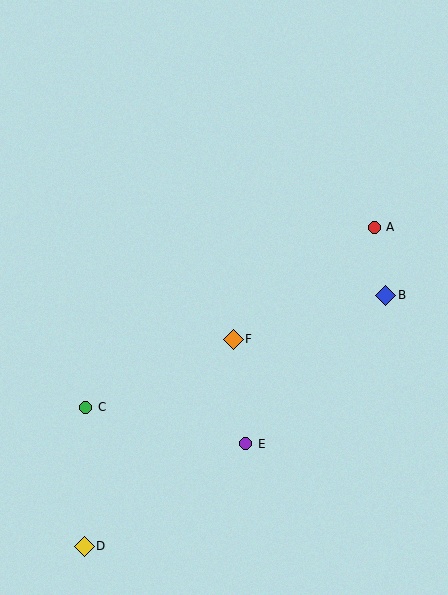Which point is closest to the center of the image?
Point F at (233, 339) is closest to the center.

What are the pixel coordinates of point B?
Point B is at (386, 295).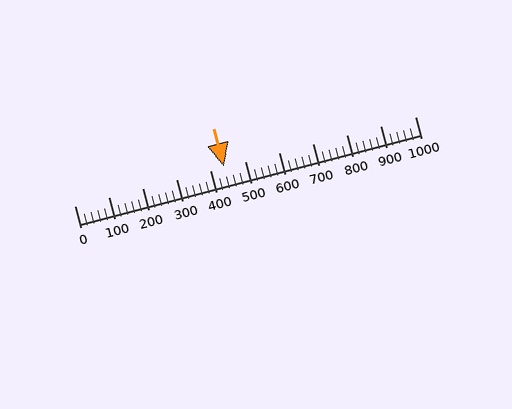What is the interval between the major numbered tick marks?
The major tick marks are spaced 100 units apart.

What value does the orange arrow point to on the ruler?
The orange arrow points to approximately 440.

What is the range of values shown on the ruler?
The ruler shows values from 0 to 1000.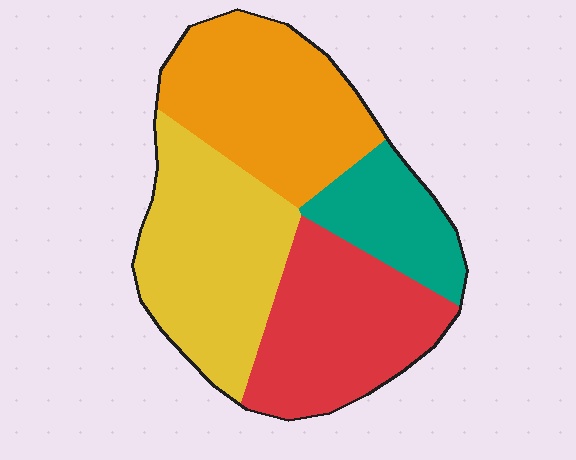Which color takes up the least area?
Teal, at roughly 15%.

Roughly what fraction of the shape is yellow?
Yellow covers about 30% of the shape.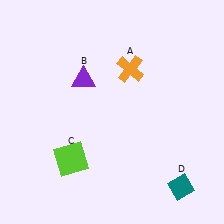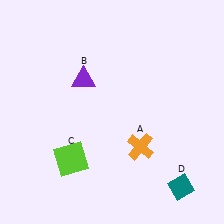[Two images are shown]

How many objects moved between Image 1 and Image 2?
1 object moved between the two images.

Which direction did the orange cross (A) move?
The orange cross (A) moved down.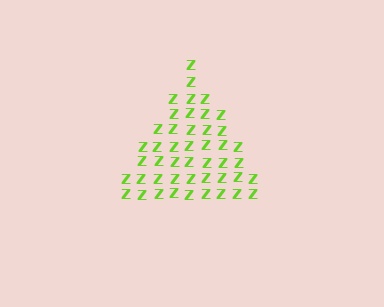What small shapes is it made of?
It is made of small letter Z's.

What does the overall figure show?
The overall figure shows a triangle.